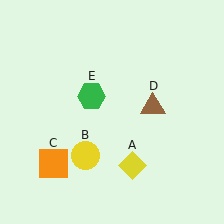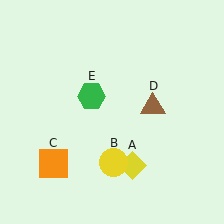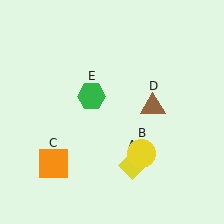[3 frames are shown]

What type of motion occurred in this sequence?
The yellow circle (object B) rotated counterclockwise around the center of the scene.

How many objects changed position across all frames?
1 object changed position: yellow circle (object B).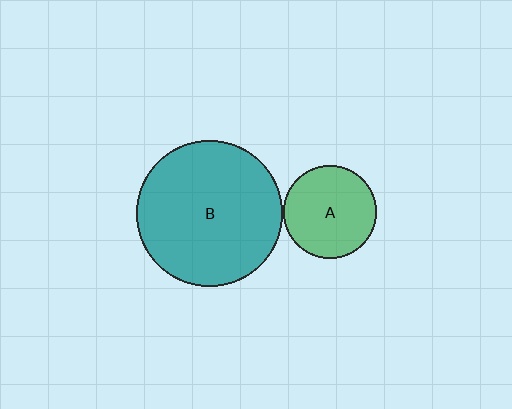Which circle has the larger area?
Circle B (teal).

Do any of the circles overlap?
No, none of the circles overlap.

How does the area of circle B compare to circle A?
Approximately 2.5 times.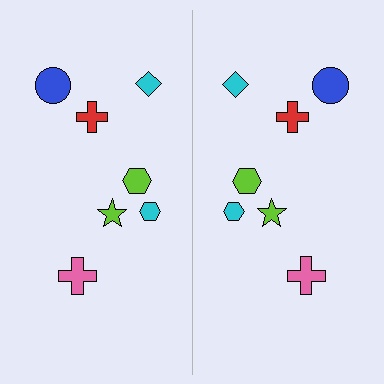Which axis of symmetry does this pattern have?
The pattern has a vertical axis of symmetry running through the center of the image.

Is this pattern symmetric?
Yes, this pattern has bilateral (reflection) symmetry.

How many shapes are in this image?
There are 14 shapes in this image.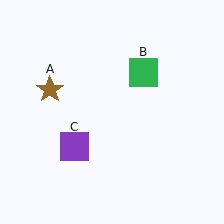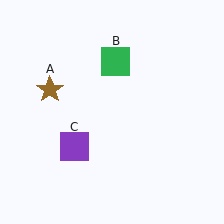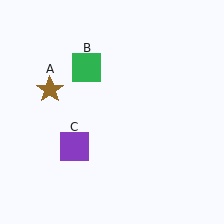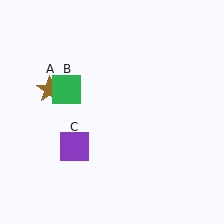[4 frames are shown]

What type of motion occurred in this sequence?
The green square (object B) rotated counterclockwise around the center of the scene.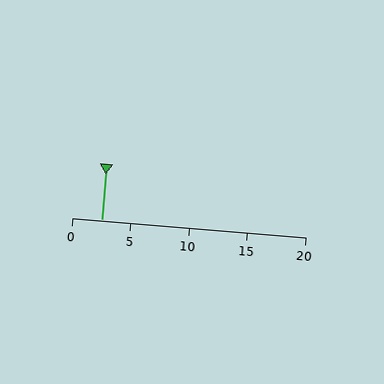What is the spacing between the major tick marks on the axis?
The major ticks are spaced 5 apart.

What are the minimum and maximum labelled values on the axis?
The axis runs from 0 to 20.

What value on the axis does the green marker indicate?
The marker indicates approximately 2.5.